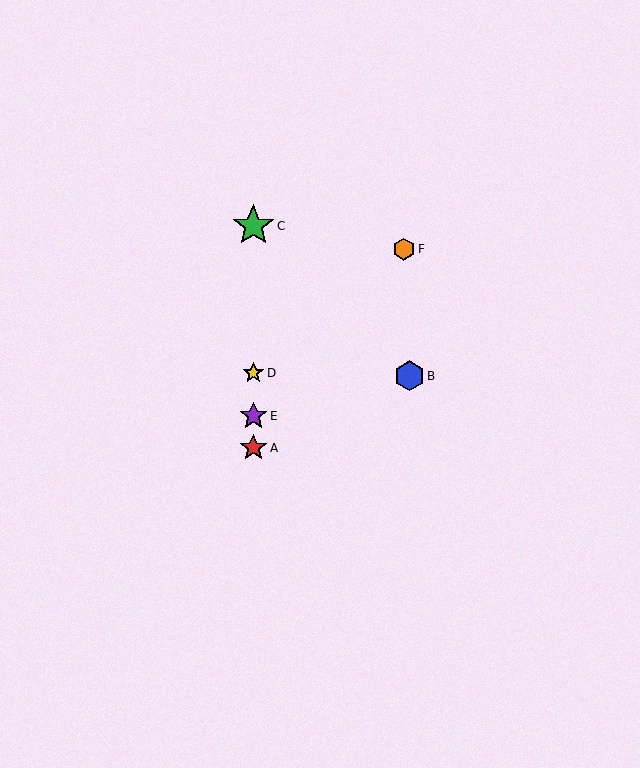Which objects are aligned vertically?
Objects A, C, D, E are aligned vertically.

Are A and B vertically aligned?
No, A is at x≈253 and B is at x≈409.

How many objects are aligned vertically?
4 objects (A, C, D, E) are aligned vertically.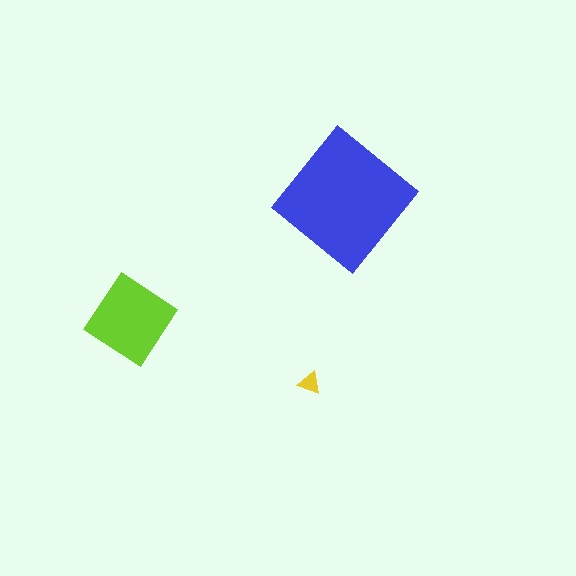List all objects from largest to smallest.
The blue diamond, the lime diamond, the yellow triangle.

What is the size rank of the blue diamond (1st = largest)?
1st.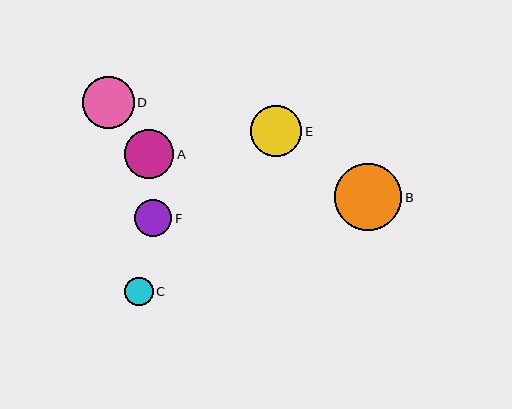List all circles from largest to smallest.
From largest to smallest: B, D, E, A, F, C.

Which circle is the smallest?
Circle C is the smallest with a size of approximately 28 pixels.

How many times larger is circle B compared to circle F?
Circle B is approximately 1.8 times the size of circle F.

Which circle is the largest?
Circle B is the largest with a size of approximately 67 pixels.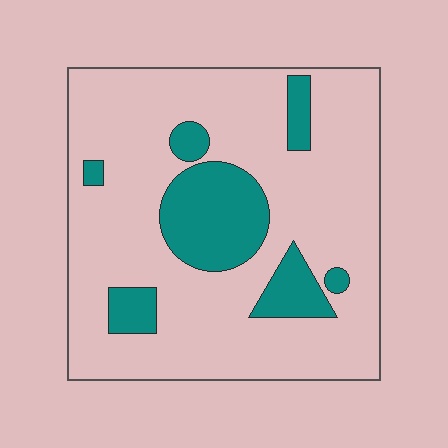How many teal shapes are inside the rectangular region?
7.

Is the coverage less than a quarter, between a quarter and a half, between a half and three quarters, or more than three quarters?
Less than a quarter.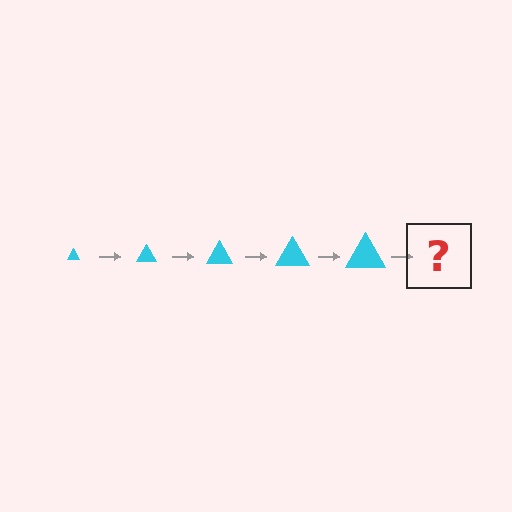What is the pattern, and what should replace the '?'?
The pattern is that the triangle gets progressively larger each step. The '?' should be a cyan triangle, larger than the previous one.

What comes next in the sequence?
The next element should be a cyan triangle, larger than the previous one.